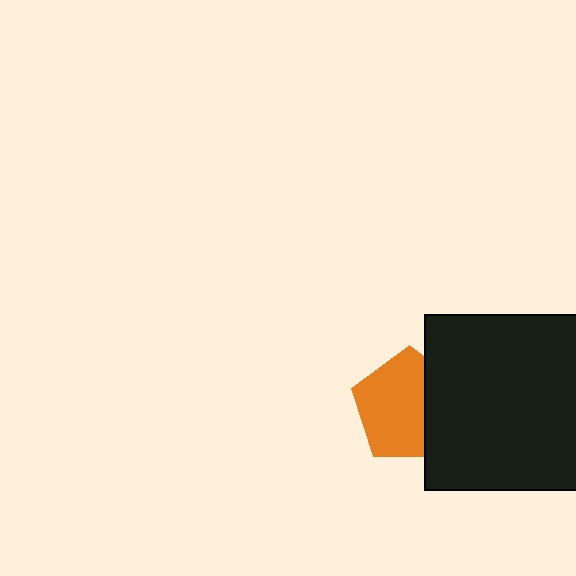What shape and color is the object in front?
The object in front is a black square.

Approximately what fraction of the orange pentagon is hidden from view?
Roughly 33% of the orange pentagon is hidden behind the black square.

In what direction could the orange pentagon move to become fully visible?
The orange pentagon could move left. That would shift it out from behind the black square entirely.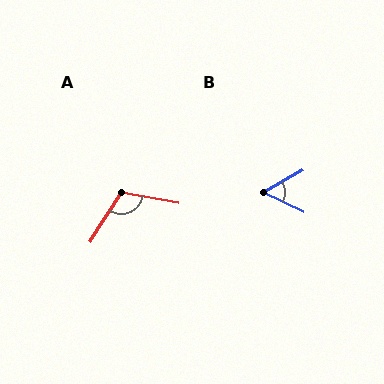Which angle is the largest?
A, at approximately 112 degrees.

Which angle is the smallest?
B, at approximately 55 degrees.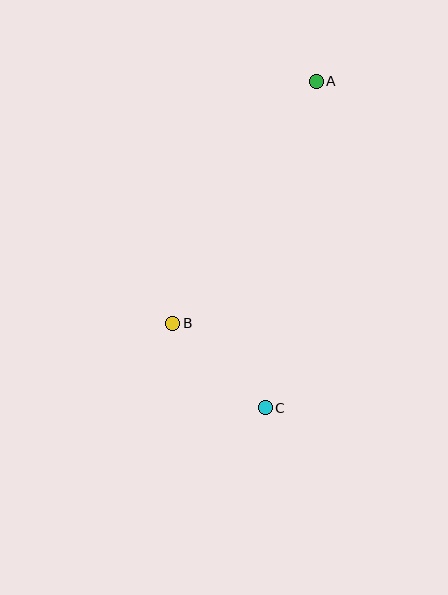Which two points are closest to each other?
Points B and C are closest to each other.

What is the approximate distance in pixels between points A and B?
The distance between A and B is approximately 281 pixels.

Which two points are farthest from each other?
Points A and C are farthest from each other.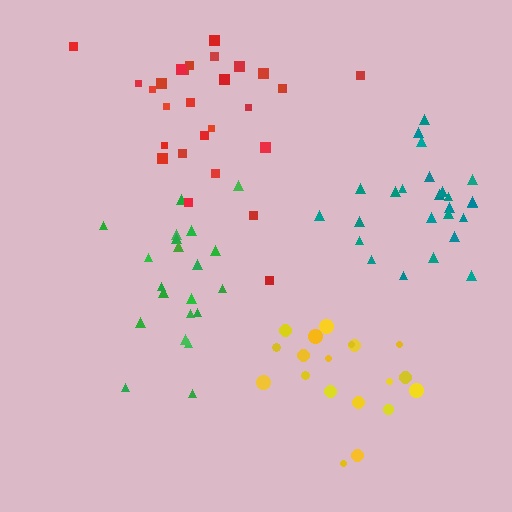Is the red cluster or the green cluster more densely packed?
Green.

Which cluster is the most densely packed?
Yellow.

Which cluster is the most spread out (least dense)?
Red.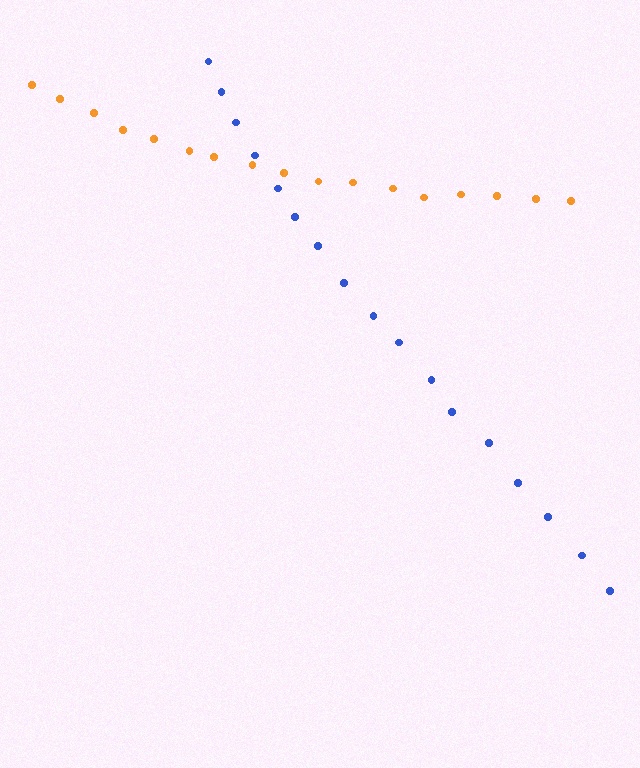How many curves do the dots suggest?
There are 2 distinct paths.